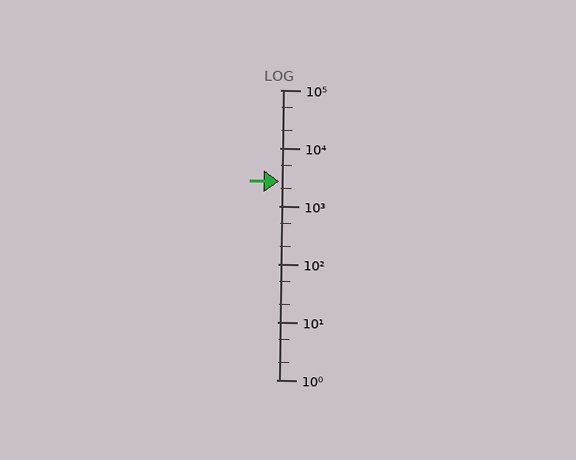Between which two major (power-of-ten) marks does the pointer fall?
The pointer is between 1000 and 10000.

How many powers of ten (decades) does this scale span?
The scale spans 5 decades, from 1 to 100000.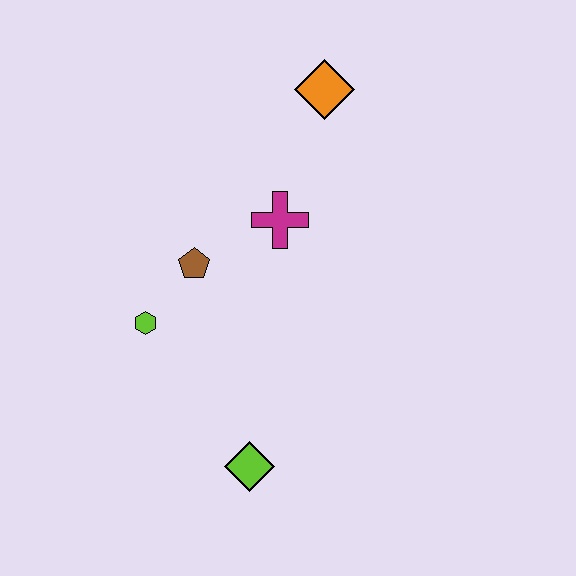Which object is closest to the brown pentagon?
The lime hexagon is closest to the brown pentagon.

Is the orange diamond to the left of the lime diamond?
No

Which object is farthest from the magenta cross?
The lime diamond is farthest from the magenta cross.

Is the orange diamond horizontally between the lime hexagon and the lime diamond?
No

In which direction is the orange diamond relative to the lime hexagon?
The orange diamond is above the lime hexagon.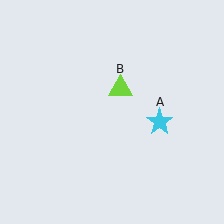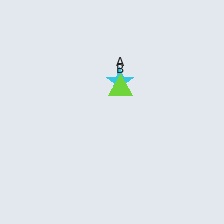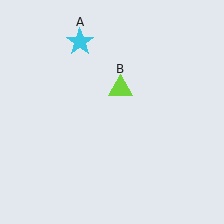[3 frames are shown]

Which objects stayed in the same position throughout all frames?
Lime triangle (object B) remained stationary.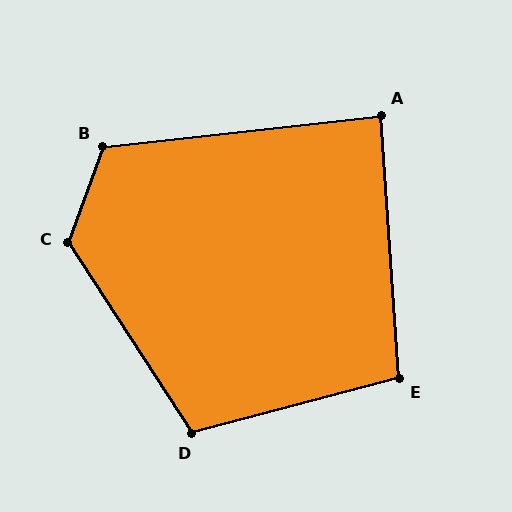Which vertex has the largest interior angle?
C, at approximately 127 degrees.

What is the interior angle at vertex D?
Approximately 108 degrees (obtuse).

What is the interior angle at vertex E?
Approximately 101 degrees (obtuse).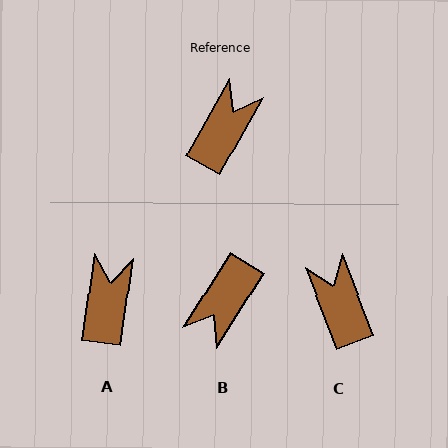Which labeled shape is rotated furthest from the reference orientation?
B, about 178 degrees away.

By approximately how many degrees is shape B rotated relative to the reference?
Approximately 178 degrees counter-clockwise.